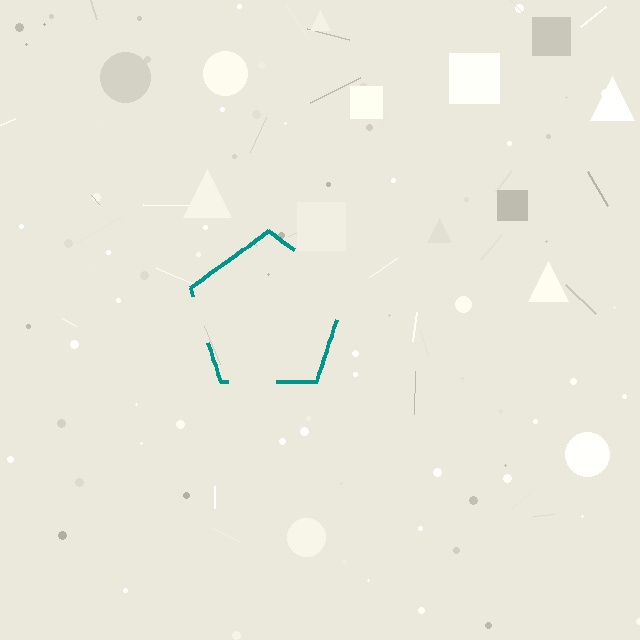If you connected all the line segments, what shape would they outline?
They would outline a pentagon.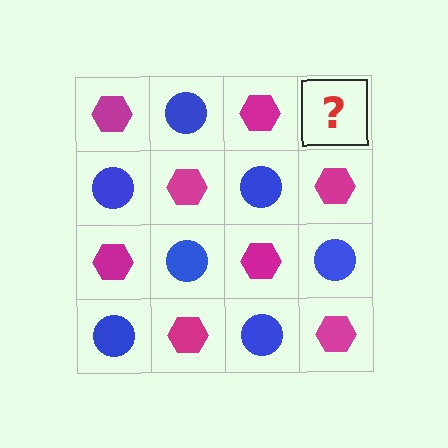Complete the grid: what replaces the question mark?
The question mark should be replaced with a blue circle.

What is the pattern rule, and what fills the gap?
The rule is that it alternates magenta hexagon and blue circle in a checkerboard pattern. The gap should be filled with a blue circle.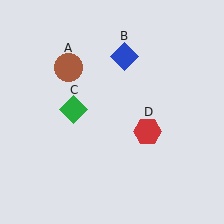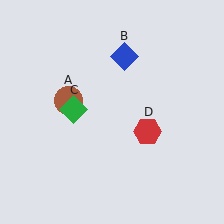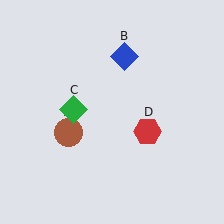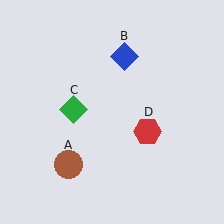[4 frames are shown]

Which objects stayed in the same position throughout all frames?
Blue diamond (object B) and green diamond (object C) and red hexagon (object D) remained stationary.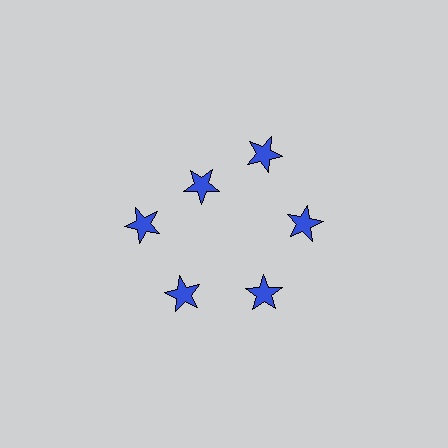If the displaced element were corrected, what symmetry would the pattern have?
It would have 6-fold rotational symmetry — the pattern would map onto itself every 60 degrees.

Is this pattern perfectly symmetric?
No. The 6 blue stars are arranged in a ring, but one element near the 11 o'clock position is pulled inward toward the center, breaking the 6-fold rotational symmetry.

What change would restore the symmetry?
The symmetry would be restored by moving it outward, back onto the ring so that all 6 stars sit at equal angles and equal distance from the center.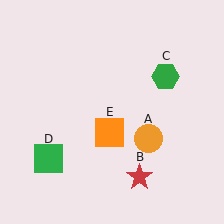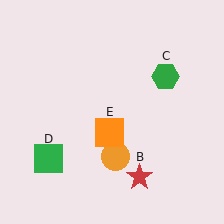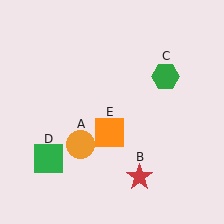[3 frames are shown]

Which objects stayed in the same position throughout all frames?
Red star (object B) and green hexagon (object C) and green square (object D) and orange square (object E) remained stationary.